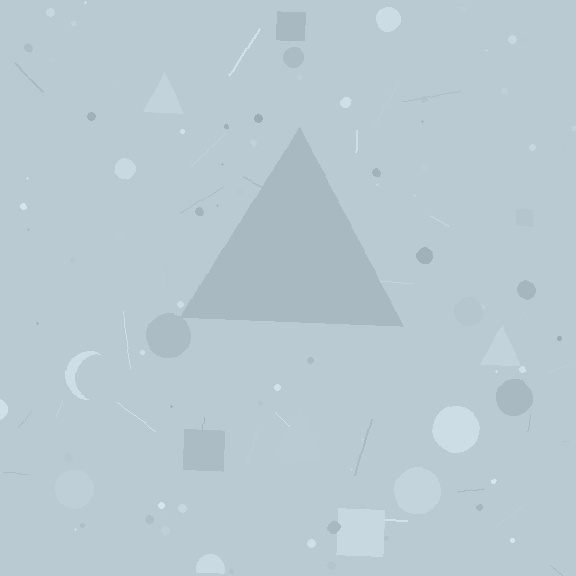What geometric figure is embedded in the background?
A triangle is embedded in the background.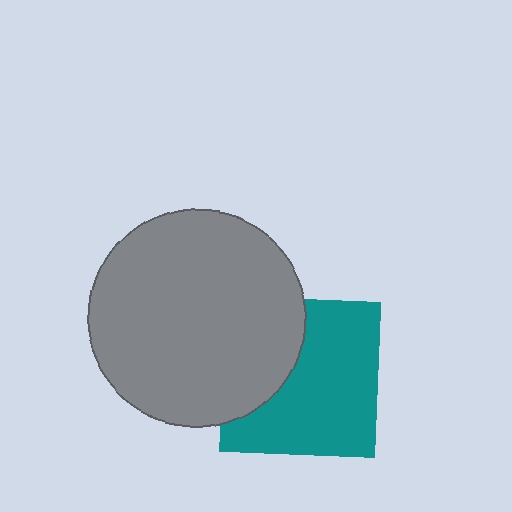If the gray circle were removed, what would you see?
You would see the complete teal square.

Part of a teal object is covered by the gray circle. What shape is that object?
It is a square.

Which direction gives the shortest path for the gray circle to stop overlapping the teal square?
Moving left gives the shortest separation.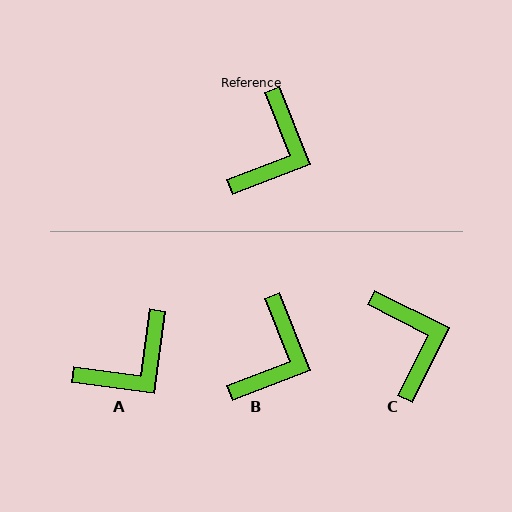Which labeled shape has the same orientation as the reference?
B.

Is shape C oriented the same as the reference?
No, it is off by about 42 degrees.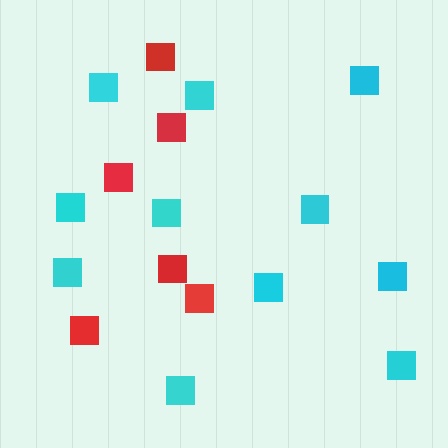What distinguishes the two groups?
There are 2 groups: one group of red squares (6) and one group of cyan squares (11).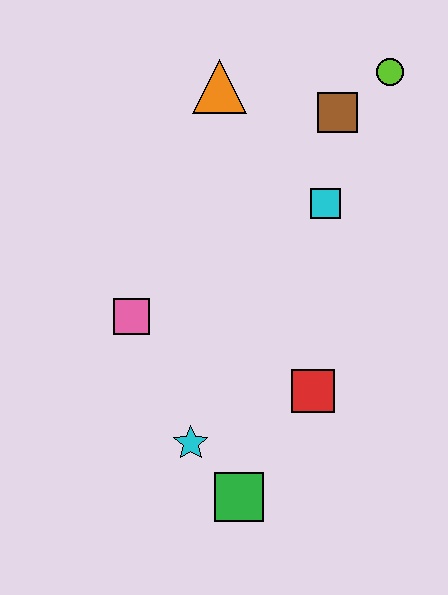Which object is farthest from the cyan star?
The lime circle is farthest from the cyan star.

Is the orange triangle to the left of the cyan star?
No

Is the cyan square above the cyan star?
Yes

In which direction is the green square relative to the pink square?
The green square is below the pink square.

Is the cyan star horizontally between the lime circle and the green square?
No